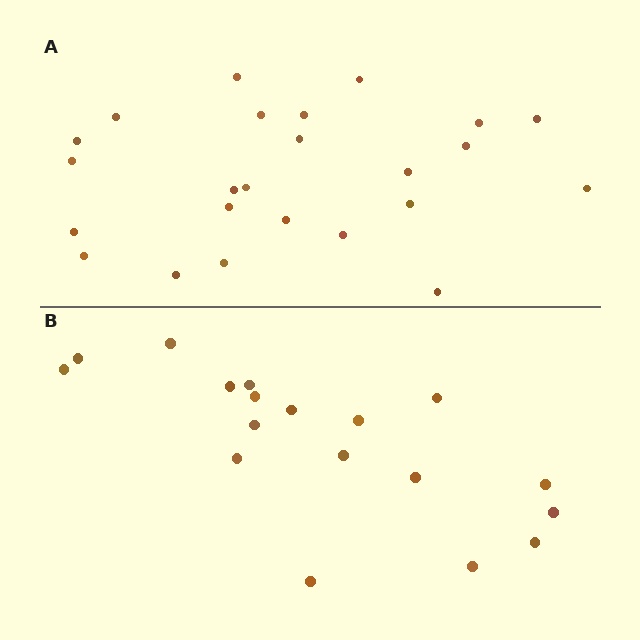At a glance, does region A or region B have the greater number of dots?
Region A (the top region) has more dots.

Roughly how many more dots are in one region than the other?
Region A has about 6 more dots than region B.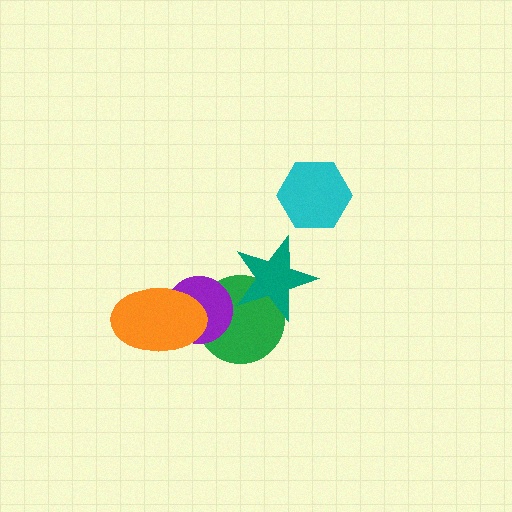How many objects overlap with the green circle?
3 objects overlap with the green circle.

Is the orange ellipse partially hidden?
No, no other shape covers it.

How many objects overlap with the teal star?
1 object overlaps with the teal star.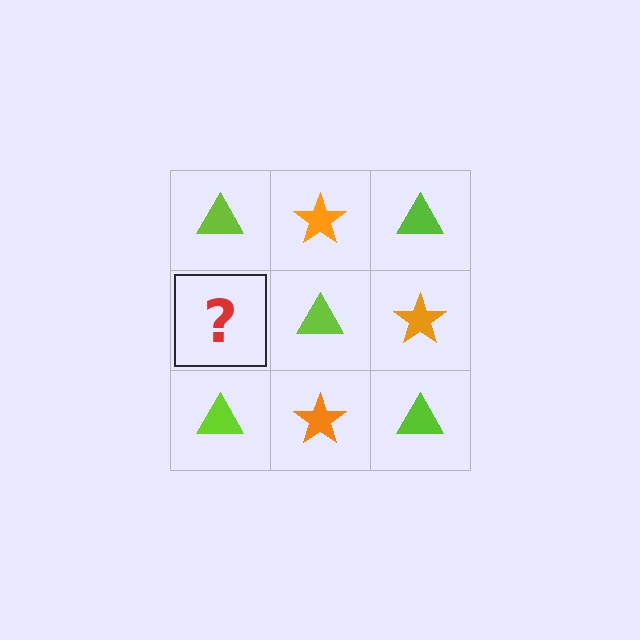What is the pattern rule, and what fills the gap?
The rule is that it alternates lime triangle and orange star in a checkerboard pattern. The gap should be filled with an orange star.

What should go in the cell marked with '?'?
The missing cell should contain an orange star.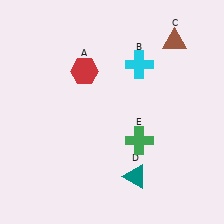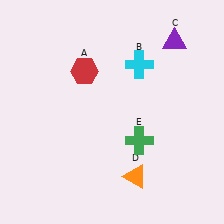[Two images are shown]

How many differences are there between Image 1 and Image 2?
There are 2 differences between the two images.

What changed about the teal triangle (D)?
In Image 1, D is teal. In Image 2, it changed to orange.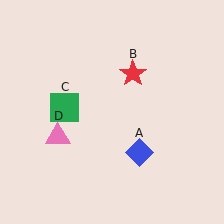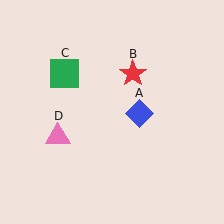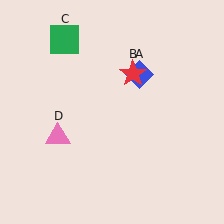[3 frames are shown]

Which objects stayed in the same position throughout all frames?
Red star (object B) and pink triangle (object D) remained stationary.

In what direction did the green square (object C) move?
The green square (object C) moved up.